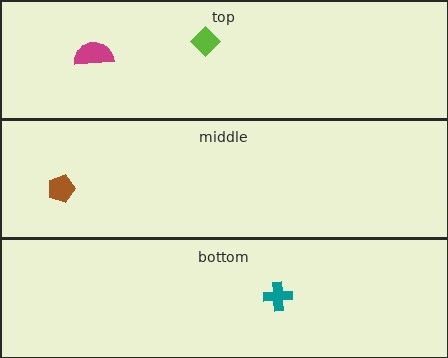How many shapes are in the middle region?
1.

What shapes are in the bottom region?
The teal cross.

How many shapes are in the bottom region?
1.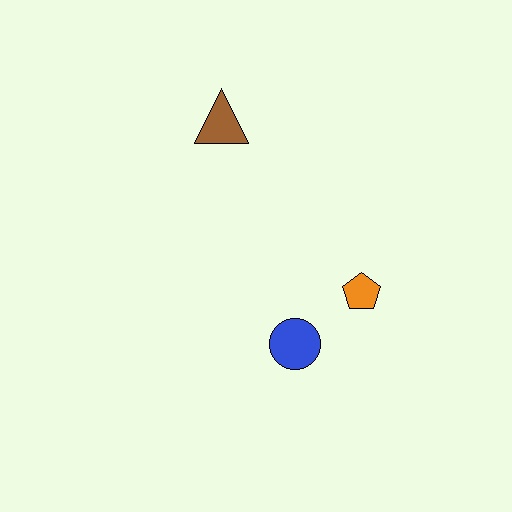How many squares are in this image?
There are no squares.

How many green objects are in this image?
There are no green objects.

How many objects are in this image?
There are 3 objects.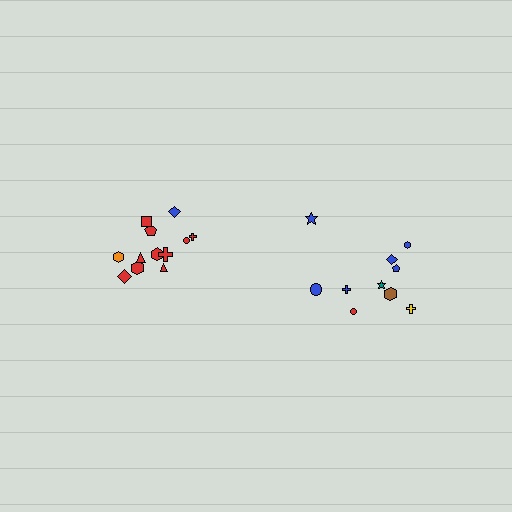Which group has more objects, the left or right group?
The left group.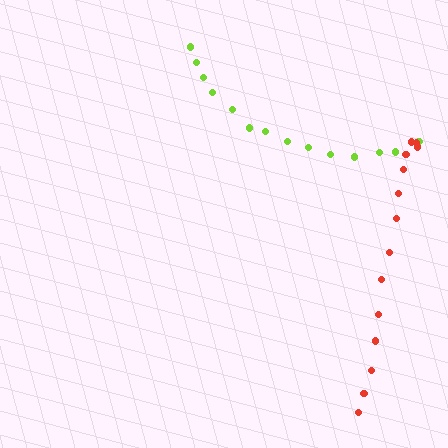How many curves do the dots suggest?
There are 2 distinct paths.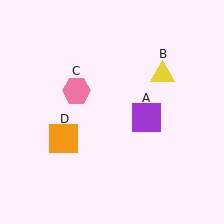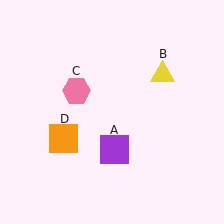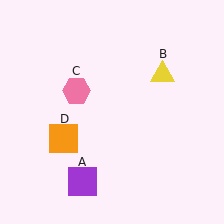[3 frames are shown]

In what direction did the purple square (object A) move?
The purple square (object A) moved down and to the left.